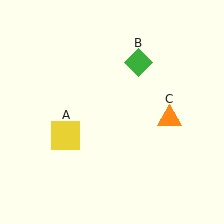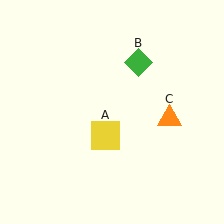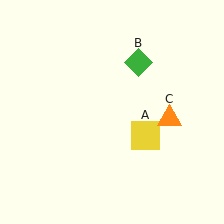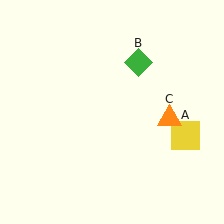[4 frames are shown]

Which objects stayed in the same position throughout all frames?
Green diamond (object B) and orange triangle (object C) remained stationary.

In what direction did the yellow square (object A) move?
The yellow square (object A) moved right.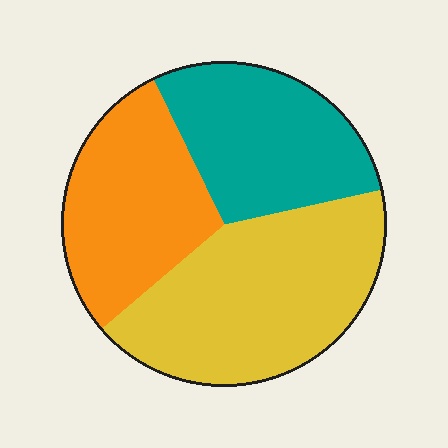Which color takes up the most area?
Yellow, at roughly 40%.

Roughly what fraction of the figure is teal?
Teal covers 29% of the figure.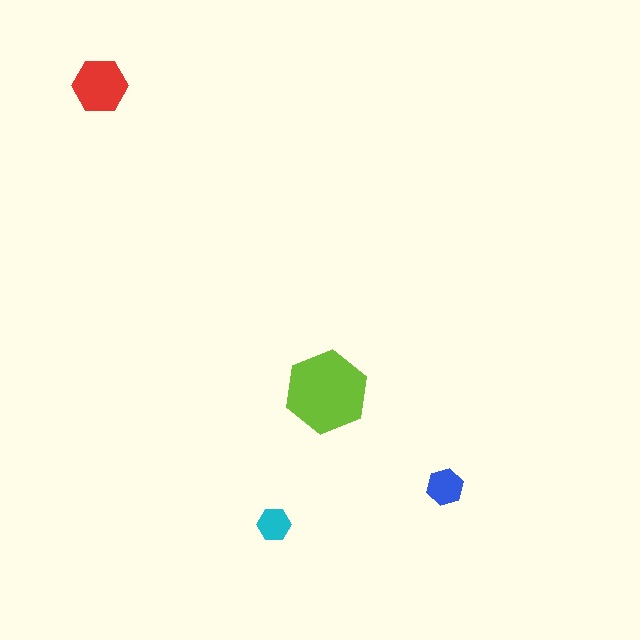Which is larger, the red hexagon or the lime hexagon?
The lime one.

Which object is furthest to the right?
The blue hexagon is rightmost.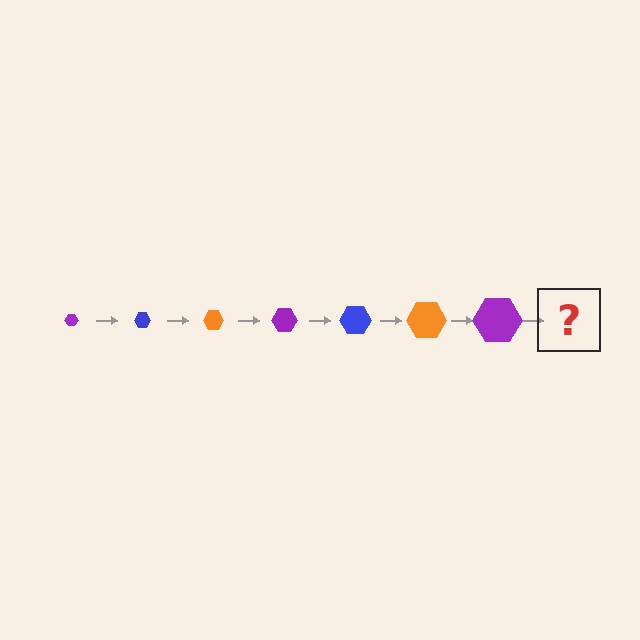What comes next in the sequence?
The next element should be a blue hexagon, larger than the previous one.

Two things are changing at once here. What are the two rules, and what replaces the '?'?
The two rules are that the hexagon grows larger each step and the color cycles through purple, blue, and orange. The '?' should be a blue hexagon, larger than the previous one.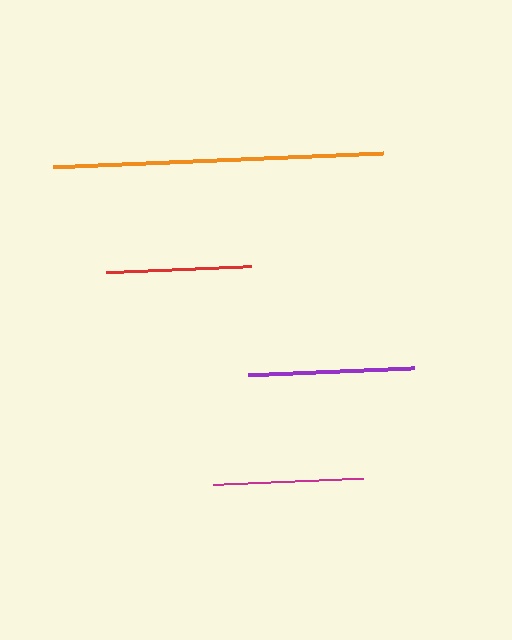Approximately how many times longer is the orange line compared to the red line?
The orange line is approximately 2.3 times the length of the red line.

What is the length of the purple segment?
The purple segment is approximately 166 pixels long.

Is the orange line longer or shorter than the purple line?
The orange line is longer than the purple line.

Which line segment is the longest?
The orange line is the longest at approximately 330 pixels.